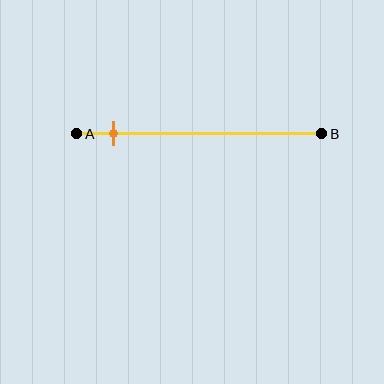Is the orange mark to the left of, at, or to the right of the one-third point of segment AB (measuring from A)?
The orange mark is to the left of the one-third point of segment AB.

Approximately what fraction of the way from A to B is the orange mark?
The orange mark is approximately 15% of the way from A to B.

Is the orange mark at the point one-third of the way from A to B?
No, the mark is at about 15% from A, not at the 33% one-third point.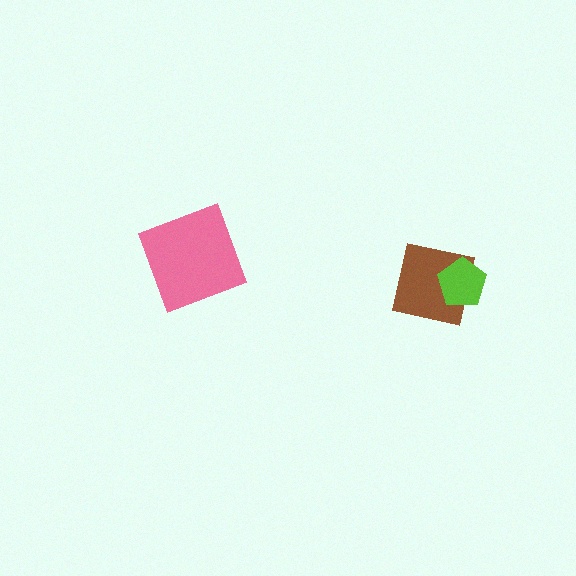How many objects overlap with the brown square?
1 object overlaps with the brown square.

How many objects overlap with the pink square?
0 objects overlap with the pink square.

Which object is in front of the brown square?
The lime pentagon is in front of the brown square.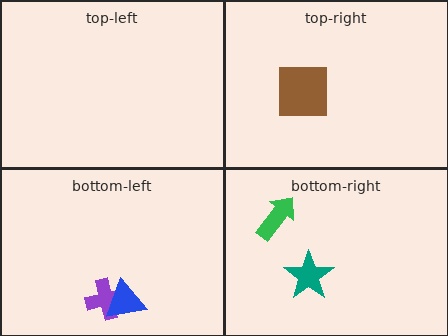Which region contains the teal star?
The bottom-right region.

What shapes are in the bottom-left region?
The purple cross, the blue triangle.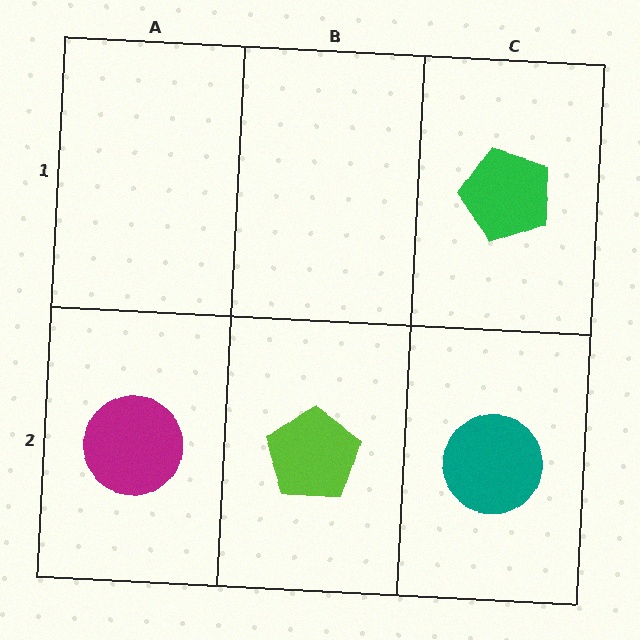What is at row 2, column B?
A lime pentagon.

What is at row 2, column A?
A magenta circle.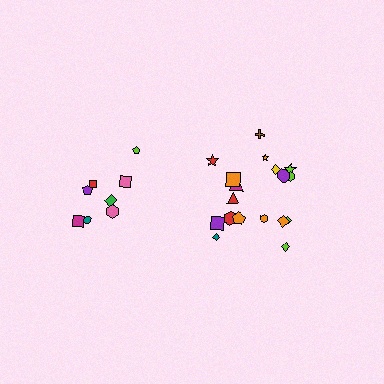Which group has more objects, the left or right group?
The right group.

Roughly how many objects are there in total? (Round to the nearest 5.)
Roughly 25 objects in total.